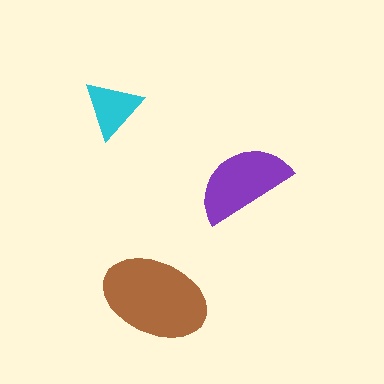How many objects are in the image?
There are 3 objects in the image.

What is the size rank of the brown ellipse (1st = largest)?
1st.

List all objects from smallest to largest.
The cyan triangle, the purple semicircle, the brown ellipse.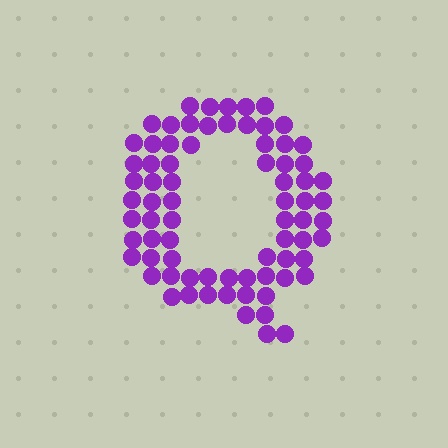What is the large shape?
The large shape is the letter Q.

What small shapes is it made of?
It is made of small circles.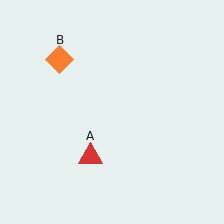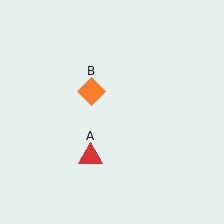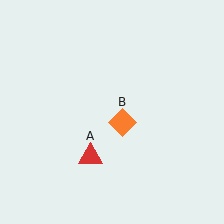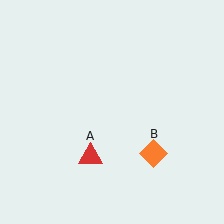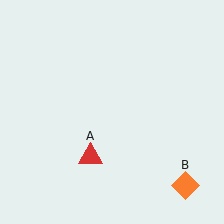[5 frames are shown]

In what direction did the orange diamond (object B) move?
The orange diamond (object B) moved down and to the right.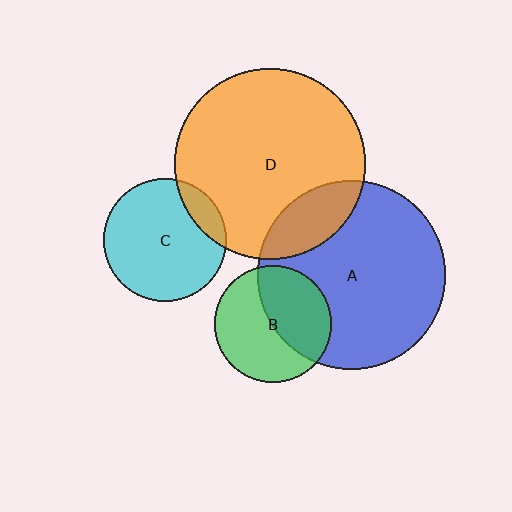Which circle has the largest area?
Circle D (orange).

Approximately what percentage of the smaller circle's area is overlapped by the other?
Approximately 45%.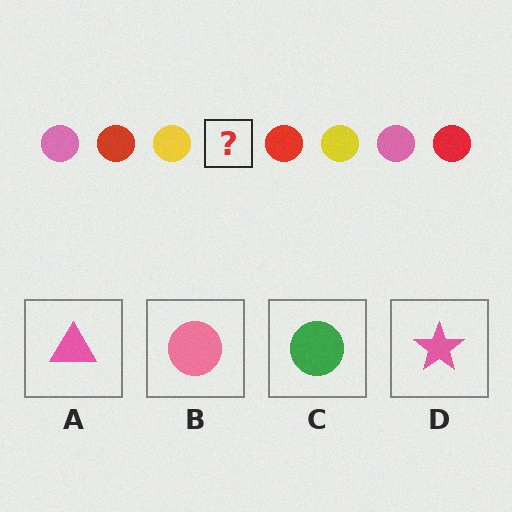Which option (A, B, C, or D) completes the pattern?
B.